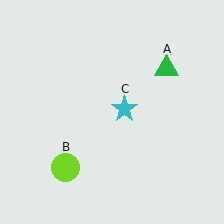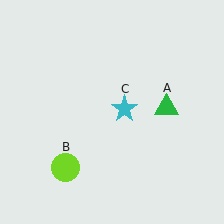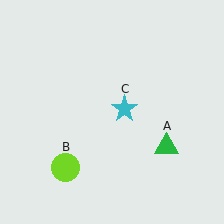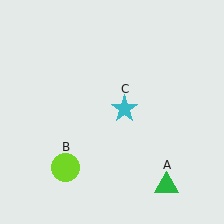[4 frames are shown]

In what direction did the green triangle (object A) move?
The green triangle (object A) moved down.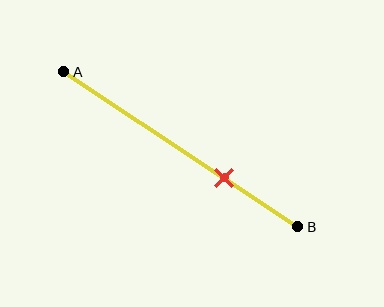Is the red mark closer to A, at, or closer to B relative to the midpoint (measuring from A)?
The red mark is closer to point B than the midpoint of segment AB.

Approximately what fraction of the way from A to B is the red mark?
The red mark is approximately 70% of the way from A to B.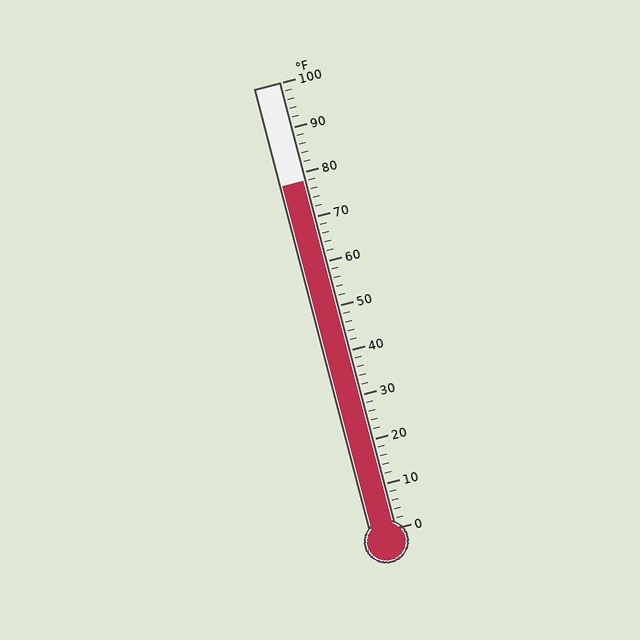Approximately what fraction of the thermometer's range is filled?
The thermometer is filled to approximately 80% of its range.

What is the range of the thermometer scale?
The thermometer scale ranges from 0°F to 100°F.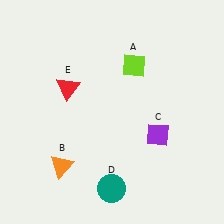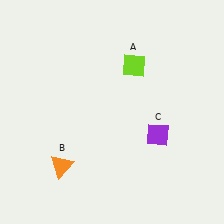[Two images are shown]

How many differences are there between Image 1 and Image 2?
There are 2 differences between the two images.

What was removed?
The teal circle (D), the red triangle (E) were removed in Image 2.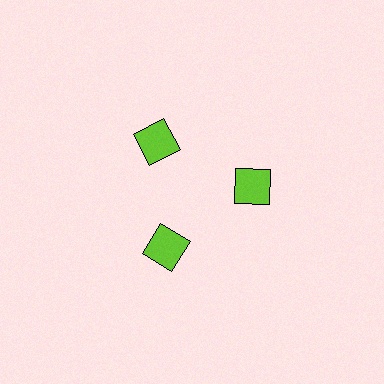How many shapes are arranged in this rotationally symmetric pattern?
There are 3 shapes, arranged in 3 groups of 1.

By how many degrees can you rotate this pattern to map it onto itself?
The pattern maps onto itself every 120 degrees of rotation.